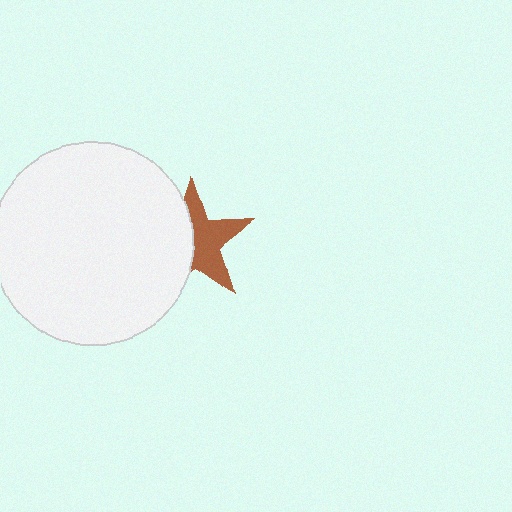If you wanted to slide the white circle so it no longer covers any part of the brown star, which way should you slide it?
Slide it left — that is the most direct way to separate the two shapes.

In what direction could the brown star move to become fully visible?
The brown star could move right. That would shift it out from behind the white circle entirely.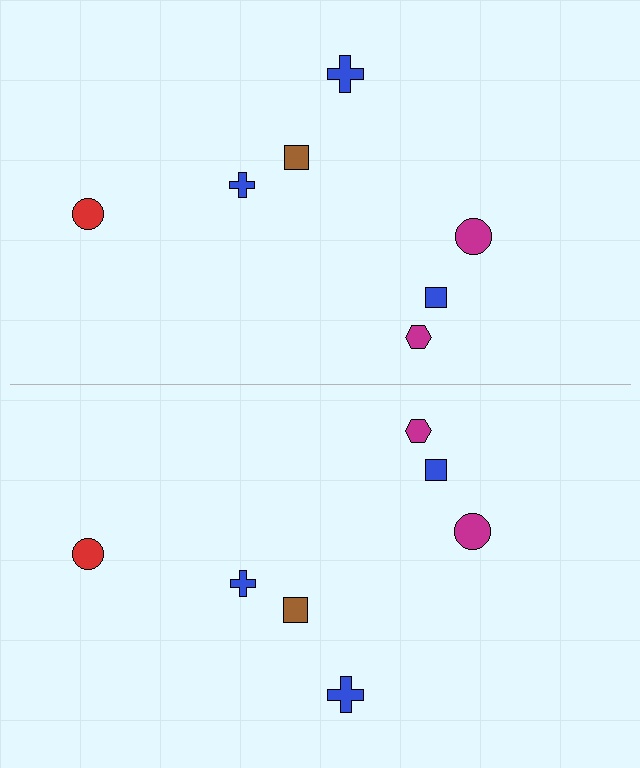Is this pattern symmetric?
Yes, this pattern has bilateral (reflection) symmetry.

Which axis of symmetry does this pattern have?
The pattern has a horizontal axis of symmetry running through the center of the image.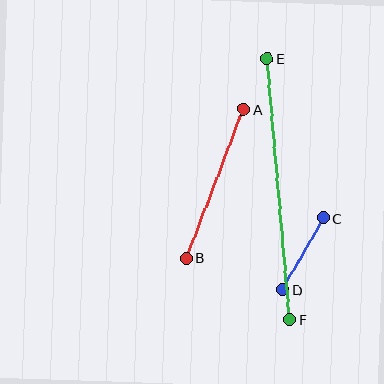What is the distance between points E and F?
The distance is approximately 262 pixels.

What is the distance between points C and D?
The distance is approximately 83 pixels.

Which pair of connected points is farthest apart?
Points E and F are farthest apart.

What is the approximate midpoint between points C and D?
The midpoint is at approximately (303, 254) pixels.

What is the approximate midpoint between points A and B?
The midpoint is at approximately (215, 184) pixels.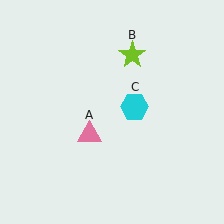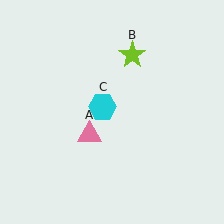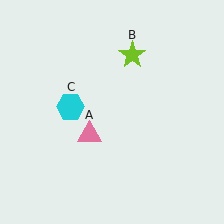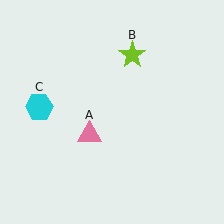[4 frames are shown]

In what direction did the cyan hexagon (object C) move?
The cyan hexagon (object C) moved left.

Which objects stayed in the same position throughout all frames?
Pink triangle (object A) and lime star (object B) remained stationary.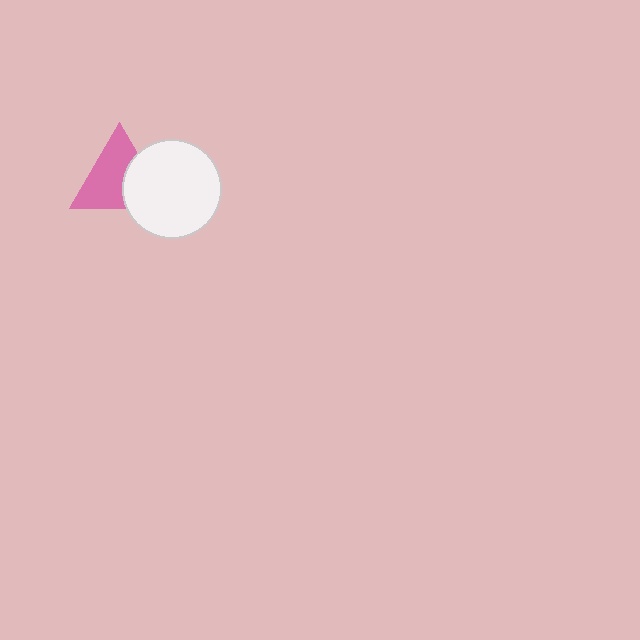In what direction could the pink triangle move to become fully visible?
The pink triangle could move left. That would shift it out from behind the white circle entirely.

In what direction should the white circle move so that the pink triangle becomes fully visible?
The white circle should move right. That is the shortest direction to clear the overlap and leave the pink triangle fully visible.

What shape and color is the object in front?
The object in front is a white circle.